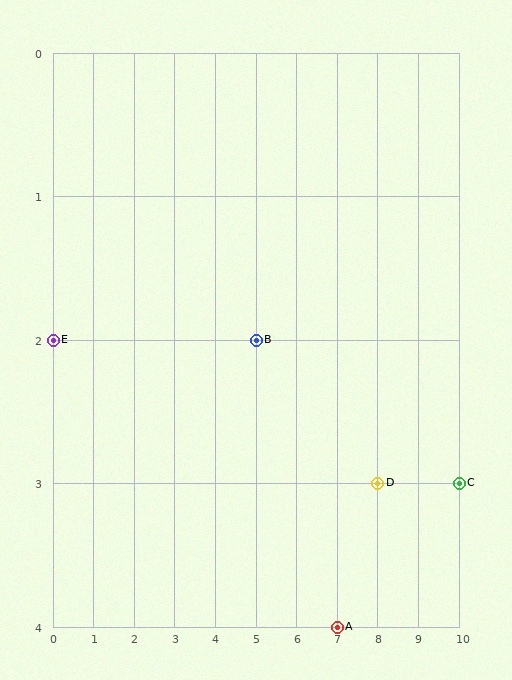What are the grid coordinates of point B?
Point B is at grid coordinates (5, 2).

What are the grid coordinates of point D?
Point D is at grid coordinates (8, 3).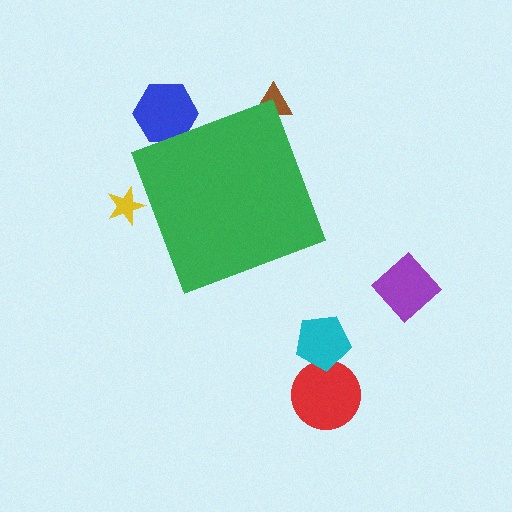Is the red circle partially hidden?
No, the red circle is fully visible.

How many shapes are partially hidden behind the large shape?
3 shapes are partially hidden.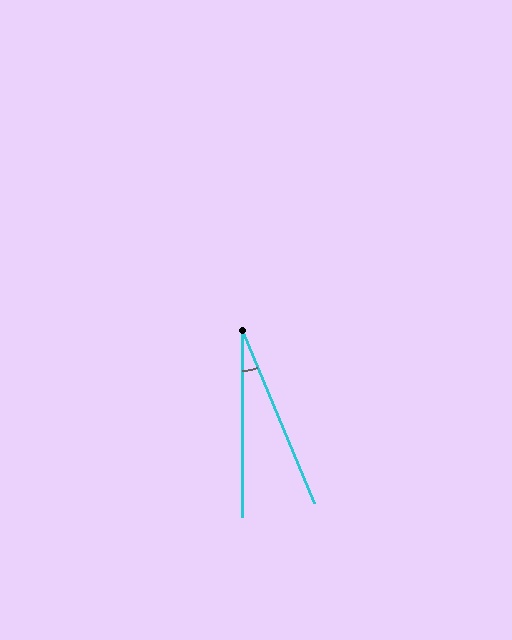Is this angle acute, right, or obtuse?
It is acute.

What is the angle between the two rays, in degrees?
Approximately 23 degrees.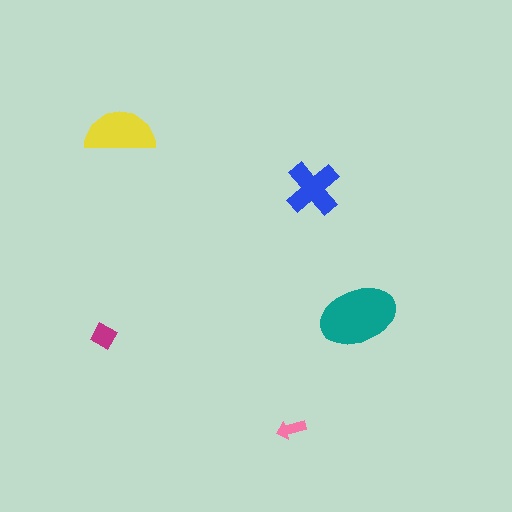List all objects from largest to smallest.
The teal ellipse, the yellow semicircle, the blue cross, the magenta diamond, the pink arrow.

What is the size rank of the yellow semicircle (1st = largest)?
2nd.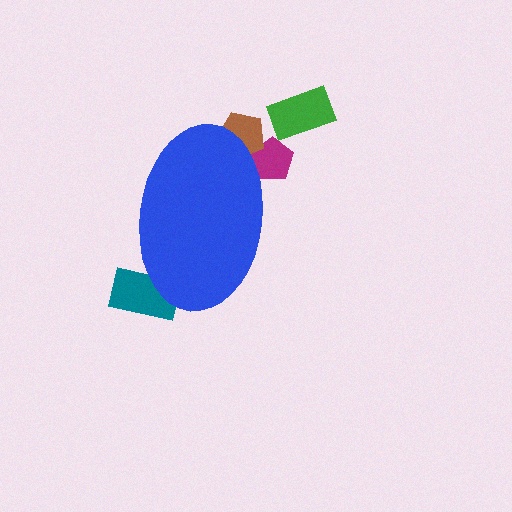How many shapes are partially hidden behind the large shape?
3 shapes are partially hidden.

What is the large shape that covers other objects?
A blue ellipse.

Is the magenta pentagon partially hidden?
Yes, the magenta pentagon is partially hidden behind the blue ellipse.